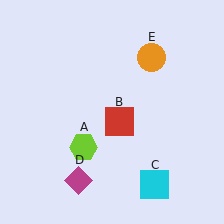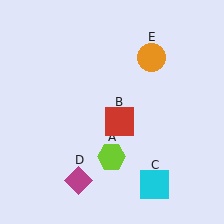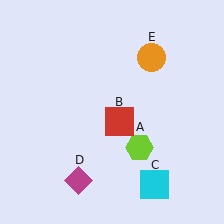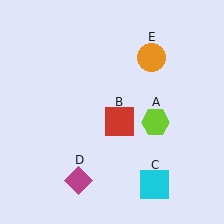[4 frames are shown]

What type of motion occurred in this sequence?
The lime hexagon (object A) rotated counterclockwise around the center of the scene.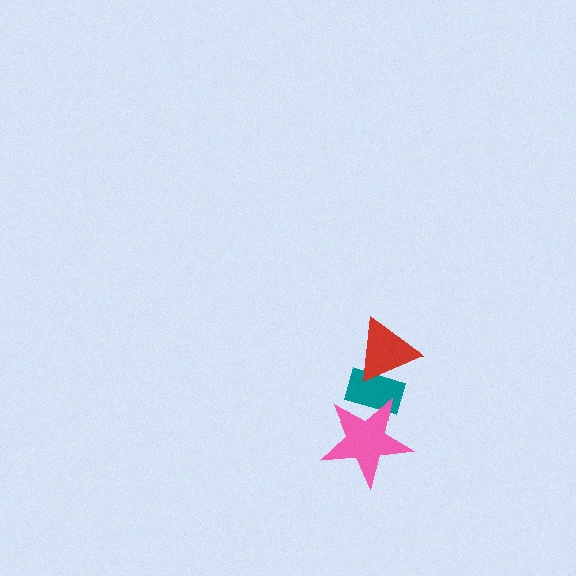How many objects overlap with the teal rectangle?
2 objects overlap with the teal rectangle.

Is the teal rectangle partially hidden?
Yes, it is partially covered by another shape.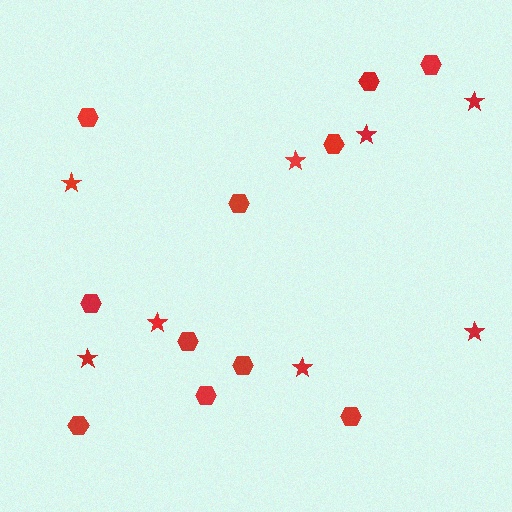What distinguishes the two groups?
There are 2 groups: one group of stars (8) and one group of hexagons (11).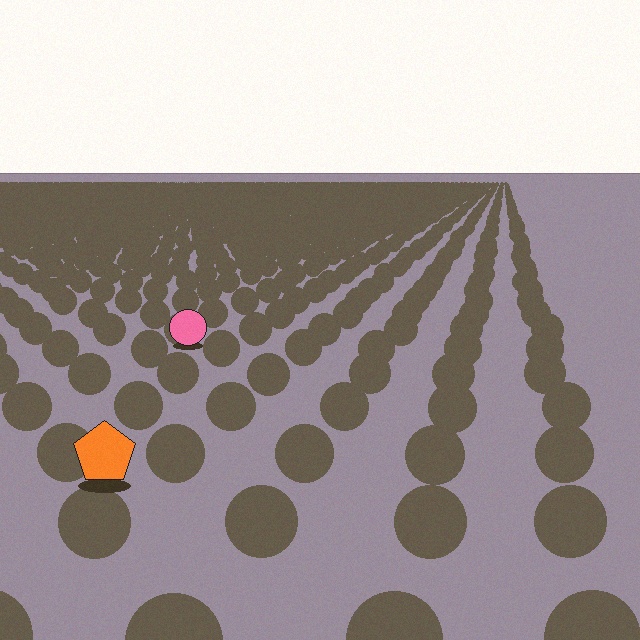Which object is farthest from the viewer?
The pink circle is farthest from the viewer. It appears smaller and the ground texture around it is denser.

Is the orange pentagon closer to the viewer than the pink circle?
Yes. The orange pentagon is closer — you can tell from the texture gradient: the ground texture is coarser near it.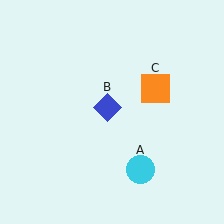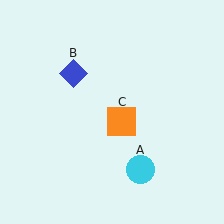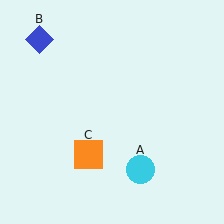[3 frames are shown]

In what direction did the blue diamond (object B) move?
The blue diamond (object B) moved up and to the left.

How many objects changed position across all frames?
2 objects changed position: blue diamond (object B), orange square (object C).